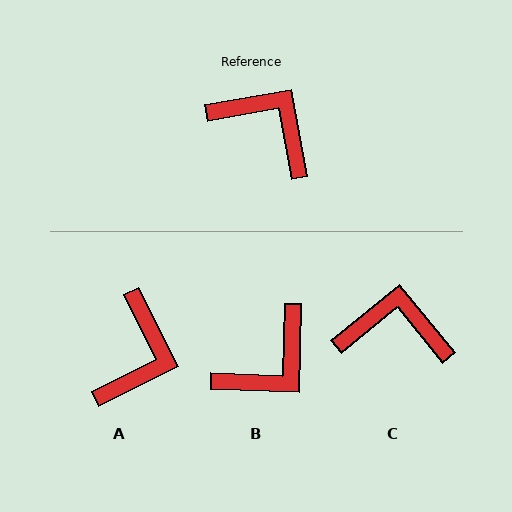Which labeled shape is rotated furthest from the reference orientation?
B, about 102 degrees away.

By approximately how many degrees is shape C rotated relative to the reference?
Approximately 29 degrees counter-clockwise.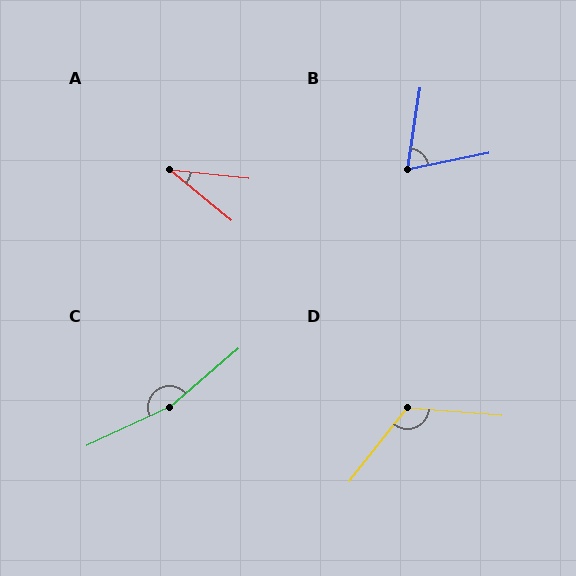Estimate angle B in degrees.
Approximately 70 degrees.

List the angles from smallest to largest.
A (33°), B (70°), D (123°), C (165°).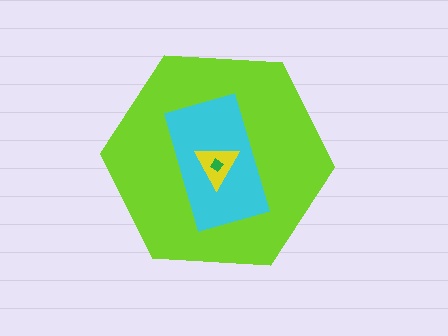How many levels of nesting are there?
4.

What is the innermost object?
The green diamond.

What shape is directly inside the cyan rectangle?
The yellow triangle.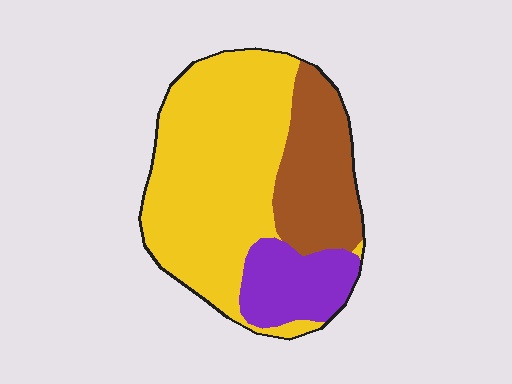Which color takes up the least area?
Purple, at roughly 15%.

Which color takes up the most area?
Yellow, at roughly 60%.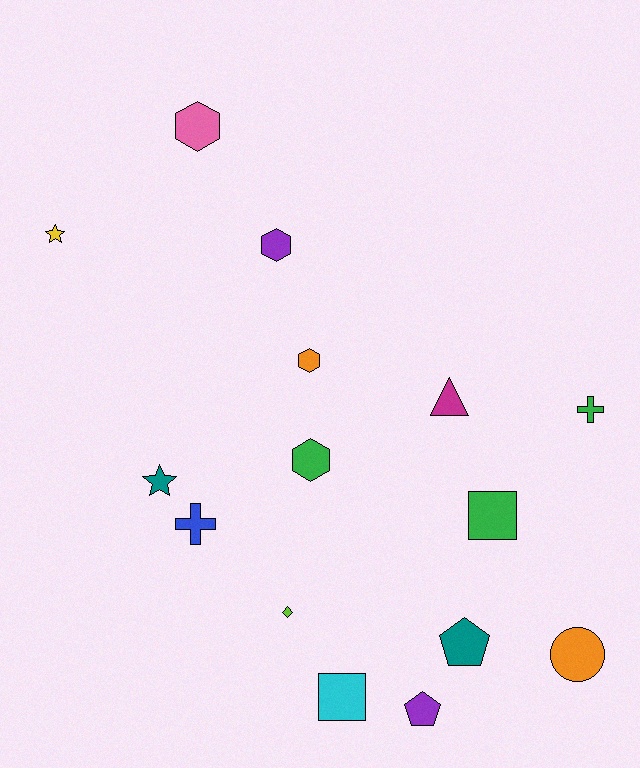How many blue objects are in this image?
There is 1 blue object.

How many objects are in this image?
There are 15 objects.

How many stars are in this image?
There are 2 stars.